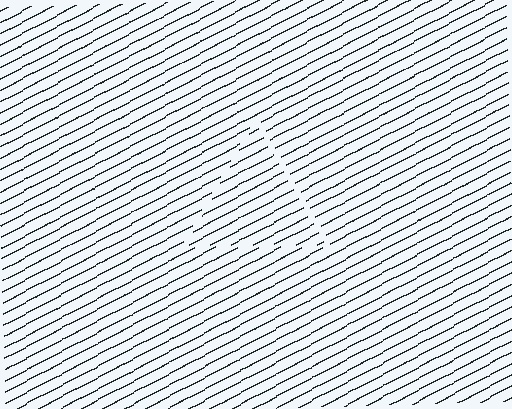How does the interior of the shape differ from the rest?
The interior of the shape contains the same grating, shifted by half a period — the contour is defined by the phase discontinuity where line-ends from the inner and outer gratings abut.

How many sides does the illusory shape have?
3 sides — the line-ends trace a triangle.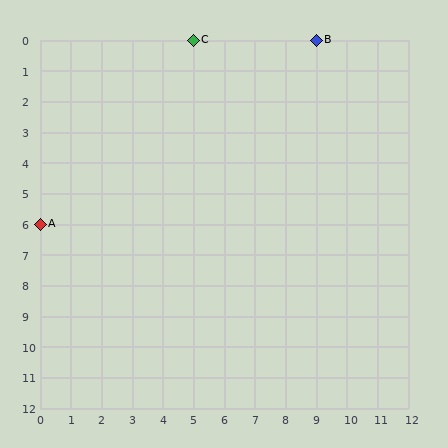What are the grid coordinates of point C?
Point C is at grid coordinates (5, 0).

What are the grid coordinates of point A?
Point A is at grid coordinates (0, 6).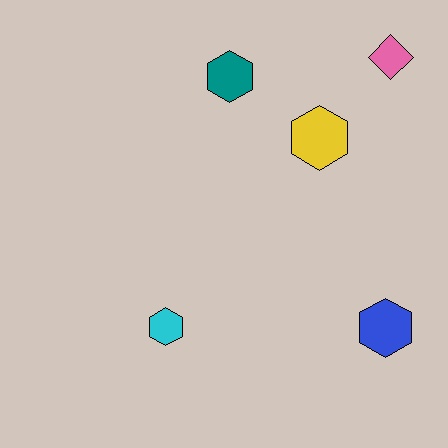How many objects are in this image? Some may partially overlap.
There are 5 objects.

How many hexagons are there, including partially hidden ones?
There are 4 hexagons.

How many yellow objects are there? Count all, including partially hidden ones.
There is 1 yellow object.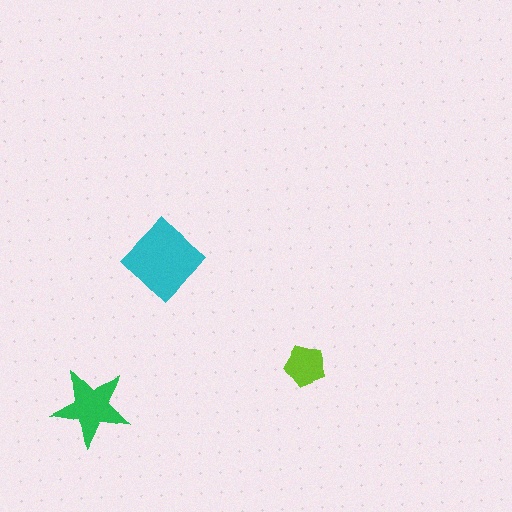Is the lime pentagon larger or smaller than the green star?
Smaller.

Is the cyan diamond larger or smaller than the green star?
Larger.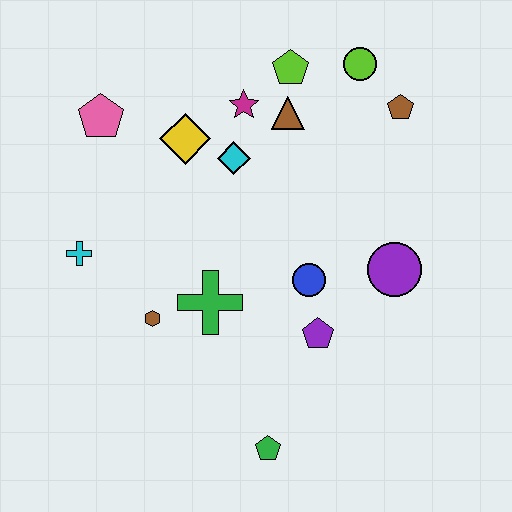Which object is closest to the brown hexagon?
The green cross is closest to the brown hexagon.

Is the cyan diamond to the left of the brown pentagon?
Yes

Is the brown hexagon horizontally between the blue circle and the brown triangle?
No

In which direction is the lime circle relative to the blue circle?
The lime circle is above the blue circle.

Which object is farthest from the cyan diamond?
The green pentagon is farthest from the cyan diamond.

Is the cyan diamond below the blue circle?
No